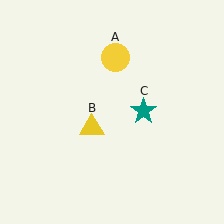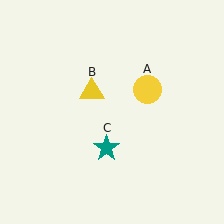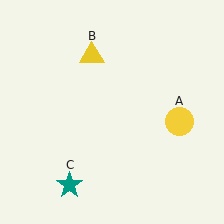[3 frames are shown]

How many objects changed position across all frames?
3 objects changed position: yellow circle (object A), yellow triangle (object B), teal star (object C).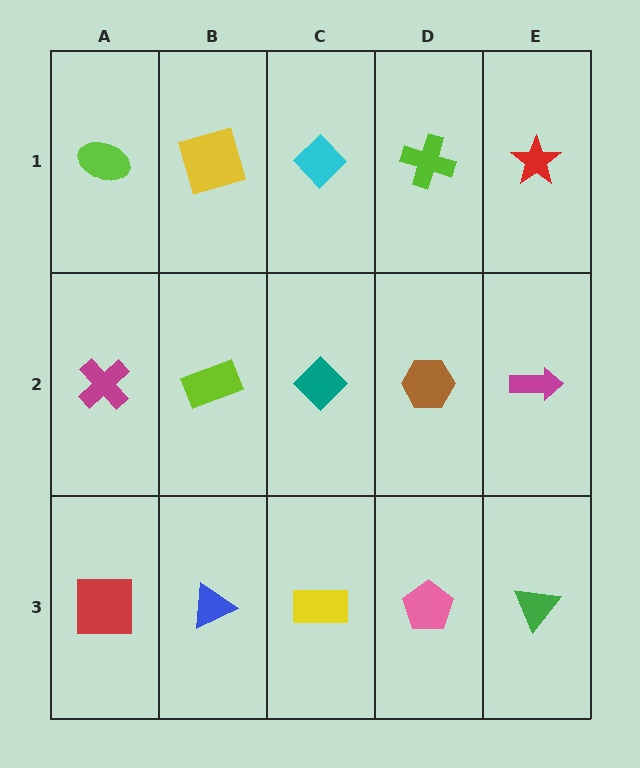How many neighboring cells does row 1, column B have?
3.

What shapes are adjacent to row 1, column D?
A brown hexagon (row 2, column D), a cyan diamond (row 1, column C), a red star (row 1, column E).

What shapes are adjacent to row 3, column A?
A magenta cross (row 2, column A), a blue triangle (row 3, column B).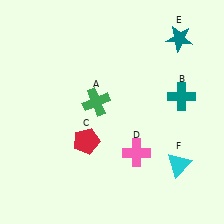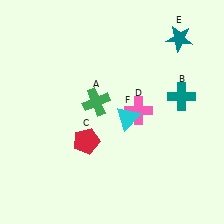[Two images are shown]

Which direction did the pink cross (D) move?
The pink cross (D) moved up.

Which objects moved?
The objects that moved are: the pink cross (D), the cyan triangle (F).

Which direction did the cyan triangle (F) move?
The cyan triangle (F) moved left.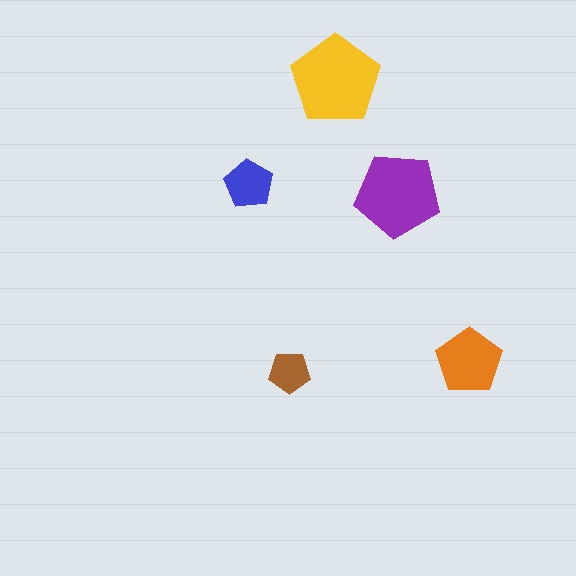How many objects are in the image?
There are 5 objects in the image.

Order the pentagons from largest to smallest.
the yellow one, the purple one, the orange one, the blue one, the brown one.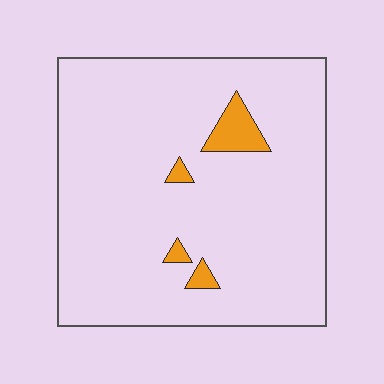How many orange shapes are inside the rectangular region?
4.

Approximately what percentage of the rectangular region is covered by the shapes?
Approximately 5%.